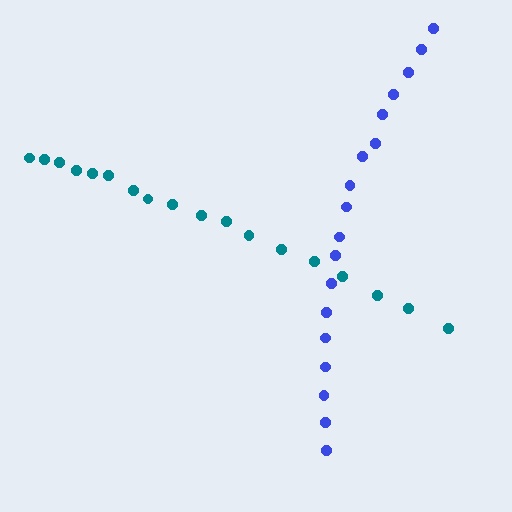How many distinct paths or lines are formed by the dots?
There are 2 distinct paths.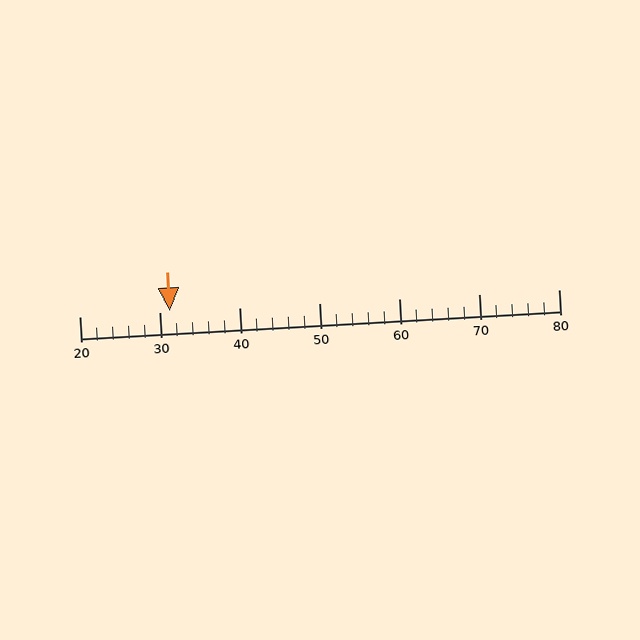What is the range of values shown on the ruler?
The ruler shows values from 20 to 80.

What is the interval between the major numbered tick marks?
The major tick marks are spaced 10 units apart.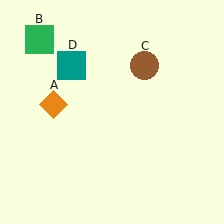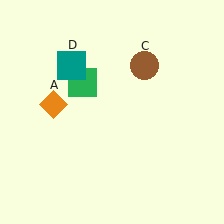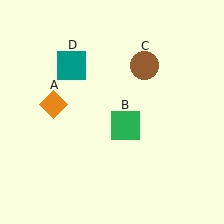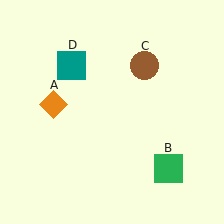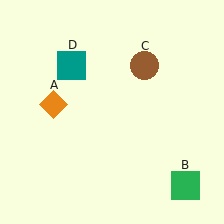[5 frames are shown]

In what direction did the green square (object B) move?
The green square (object B) moved down and to the right.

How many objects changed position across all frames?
1 object changed position: green square (object B).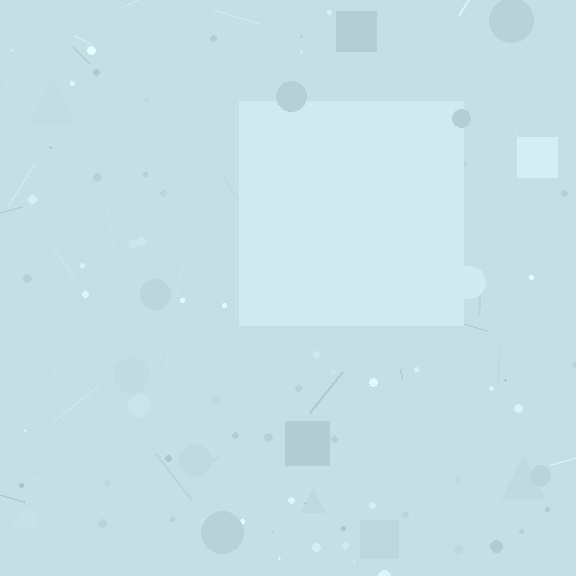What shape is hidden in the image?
A square is hidden in the image.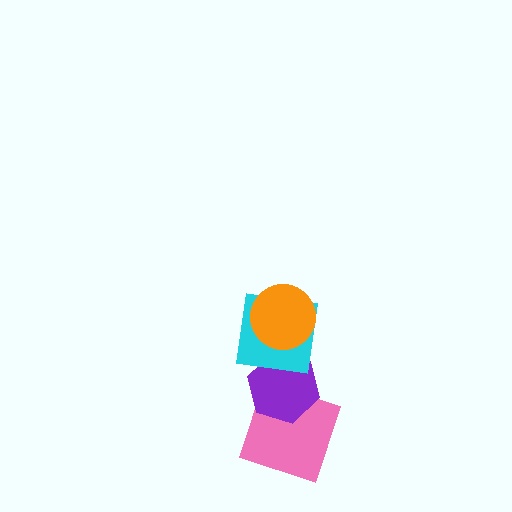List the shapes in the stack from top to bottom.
From top to bottom: the orange circle, the cyan square, the purple hexagon, the pink square.